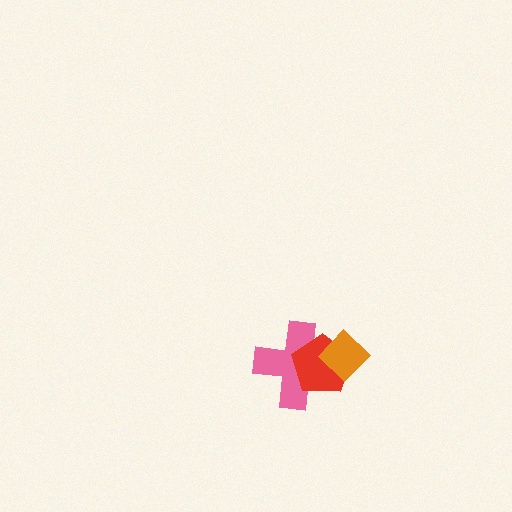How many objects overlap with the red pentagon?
2 objects overlap with the red pentagon.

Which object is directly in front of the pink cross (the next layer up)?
The red pentagon is directly in front of the pink cross.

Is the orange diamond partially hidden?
No, no other shape covers it.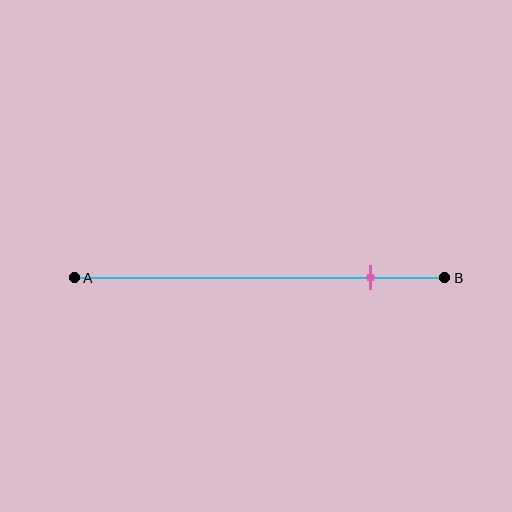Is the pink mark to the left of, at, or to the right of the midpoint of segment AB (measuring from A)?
The pink mark is to the right of the midpoint of segment AB.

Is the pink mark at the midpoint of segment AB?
No, the mark is at about 80% from A, not at the 50% midpoint.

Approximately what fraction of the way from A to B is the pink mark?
The pink mark is approximately 80% of the way from A to B.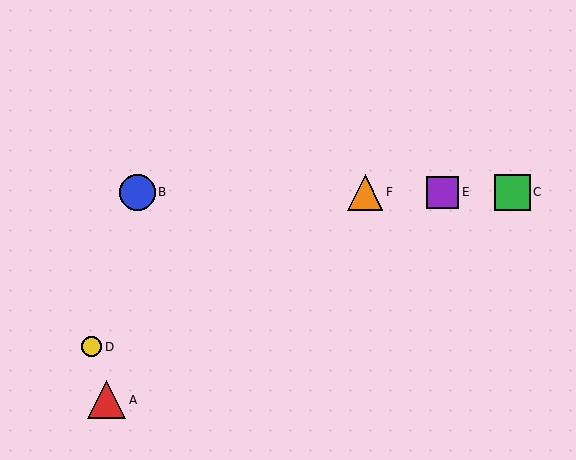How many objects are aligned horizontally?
4 objects (B, C, E, F) are aligned horizontally.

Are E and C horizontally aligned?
Yes, both are at y≈192.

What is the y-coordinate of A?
Object A is at y≈400.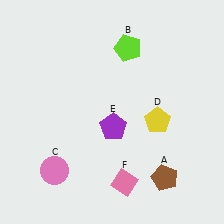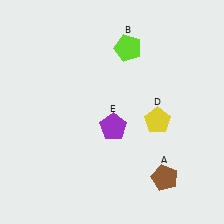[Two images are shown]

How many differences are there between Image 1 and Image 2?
There are 2 differences between the two images.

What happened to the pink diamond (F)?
The pink diamond (F) was removed in Image 2. It was in the bottom-right area of Image 1.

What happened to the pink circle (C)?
The pink circle (C) was removed in Image 2. It was in the bottom-left area of Image 1.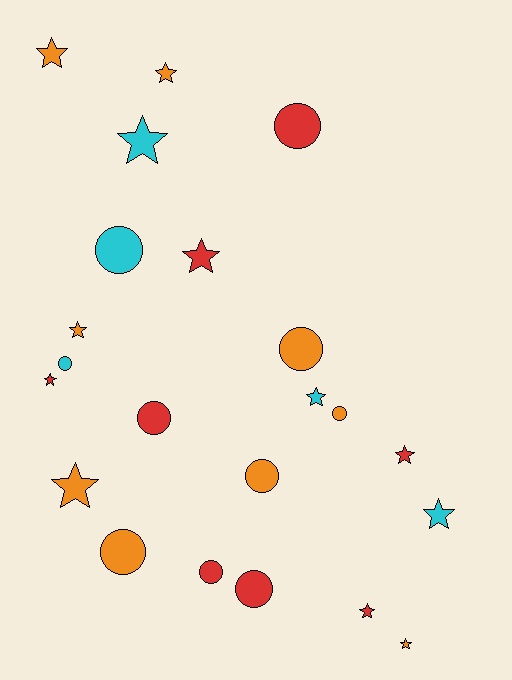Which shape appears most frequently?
Star, with 12 objects.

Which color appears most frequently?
Orange, with 9 objects.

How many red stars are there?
There are 4 red stars.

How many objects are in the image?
There are 22 objects.